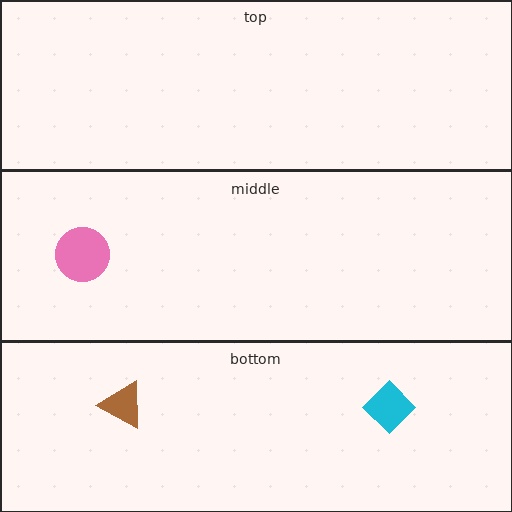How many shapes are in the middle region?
1.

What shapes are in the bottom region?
The brown triangle, the cyan diamond.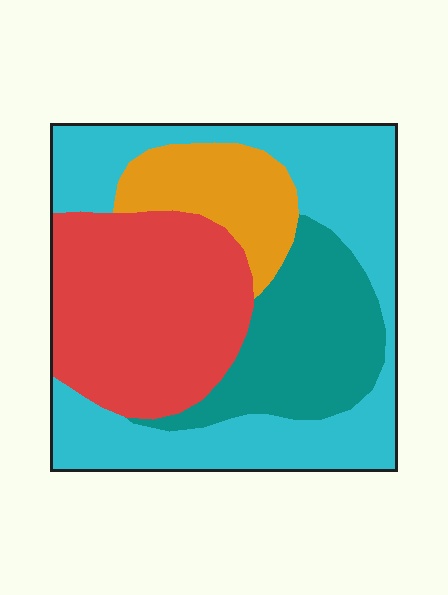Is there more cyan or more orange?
Cyan.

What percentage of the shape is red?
Red covers 30% of the shape.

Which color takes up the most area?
Cyan, at roughly 40%.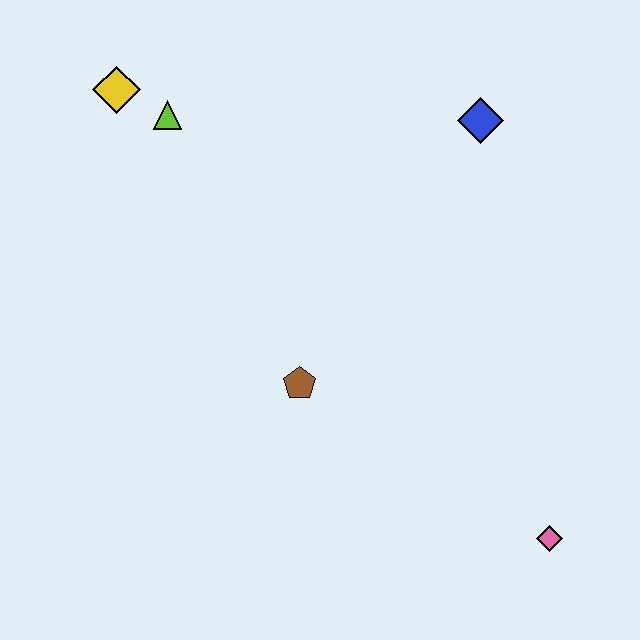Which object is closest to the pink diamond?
The brown pentagon is closest to the pink diamond.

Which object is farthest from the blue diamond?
The pink diamond is farthest from the blue diamond.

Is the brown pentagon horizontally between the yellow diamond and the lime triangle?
No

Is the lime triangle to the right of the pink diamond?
No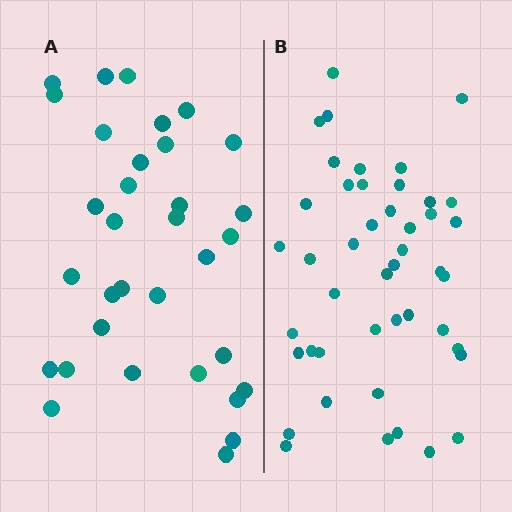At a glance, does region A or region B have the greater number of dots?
Region B (the right region) has more dots.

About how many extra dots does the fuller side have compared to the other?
Region B has roughly 12 or so more dots than region A.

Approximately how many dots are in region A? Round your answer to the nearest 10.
About 30 dots. (The exact count is 33, which rounds to 30.)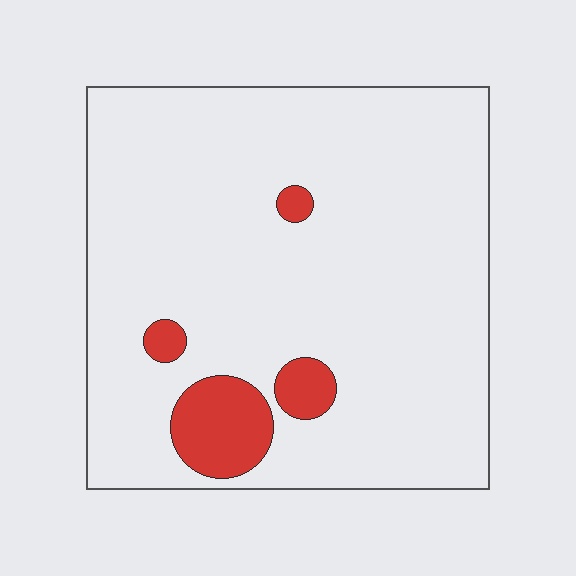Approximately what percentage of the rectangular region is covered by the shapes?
Approximately 10%.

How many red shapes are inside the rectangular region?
4.